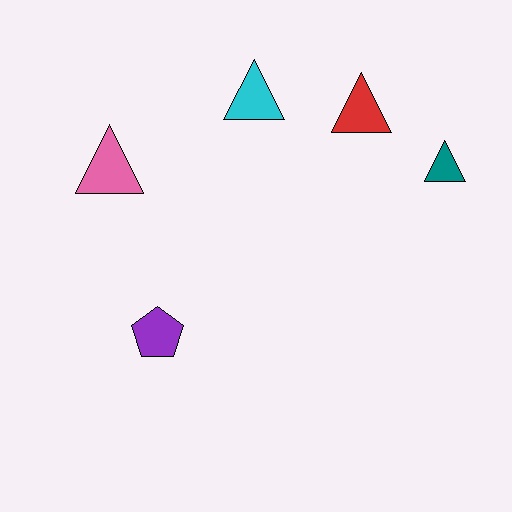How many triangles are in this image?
There are 4 triangles.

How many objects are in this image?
There are 5 objects.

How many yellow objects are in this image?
There are no yellow objects.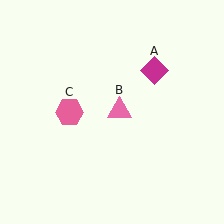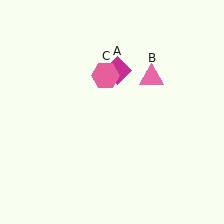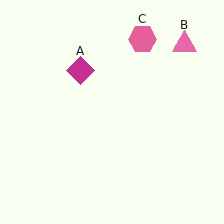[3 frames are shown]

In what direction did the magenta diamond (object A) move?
The magenta diamond (object A) moved left.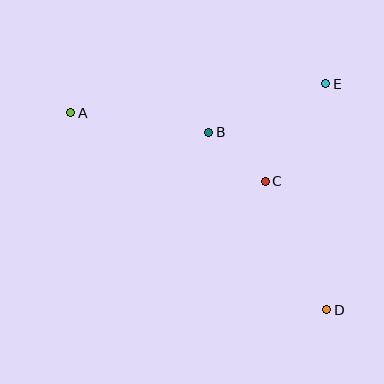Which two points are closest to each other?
Points B and C are closest to each other.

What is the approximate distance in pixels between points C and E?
The distance between C and E is approximately 115 pixels.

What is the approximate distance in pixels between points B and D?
The distance between B and D is approximately 214 pixels.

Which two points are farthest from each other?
Points A and D are farthest from each other.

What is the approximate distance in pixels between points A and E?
The distance between A and E is approximately 257 pixels.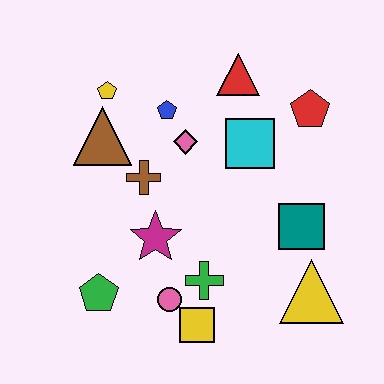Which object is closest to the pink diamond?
The blue pentagon is closest to the pink diamond.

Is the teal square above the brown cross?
No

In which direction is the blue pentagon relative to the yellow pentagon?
The blue pentagon is to the right of the yellow pentagon.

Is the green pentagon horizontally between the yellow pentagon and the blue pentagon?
No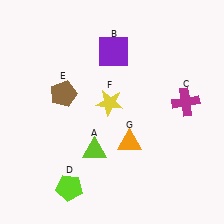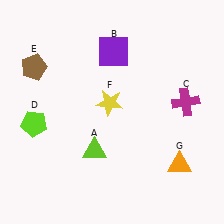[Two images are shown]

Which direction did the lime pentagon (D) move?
The lime pentagon (D) moved up.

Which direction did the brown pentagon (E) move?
The brown pentagon (E) moved left.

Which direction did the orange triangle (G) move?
The orange triangle (G) moved right.